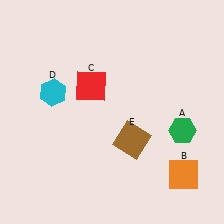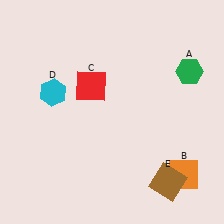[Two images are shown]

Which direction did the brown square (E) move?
The brown square (E) moved down.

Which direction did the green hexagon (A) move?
The green hexagon (A) moved up.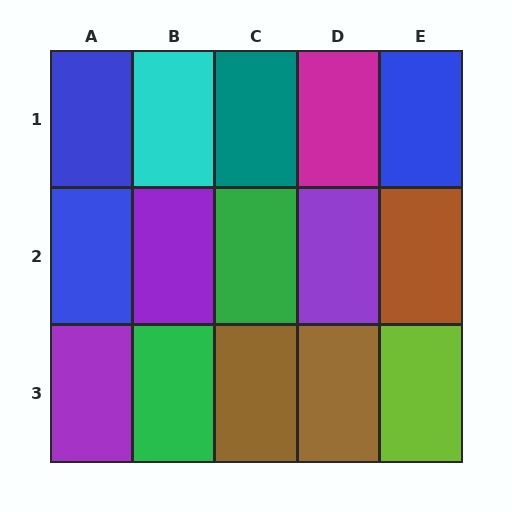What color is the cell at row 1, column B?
Cyan.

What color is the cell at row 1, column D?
Magenta.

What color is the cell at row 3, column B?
Green.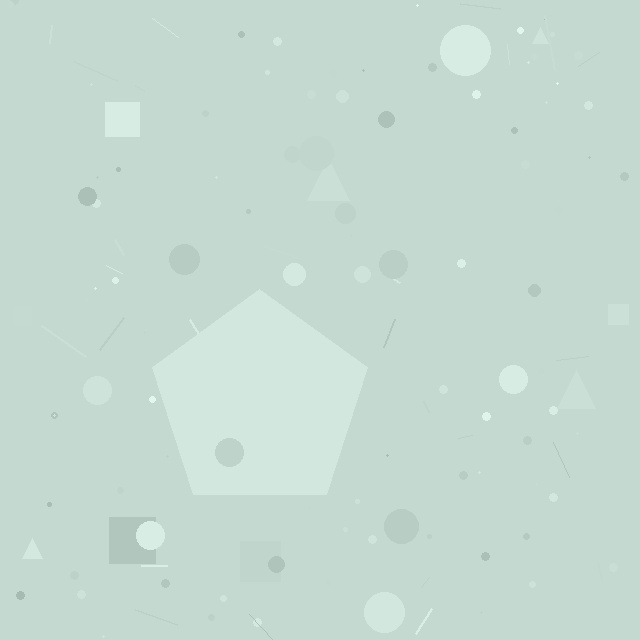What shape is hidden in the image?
A pentagon is hidden in the image.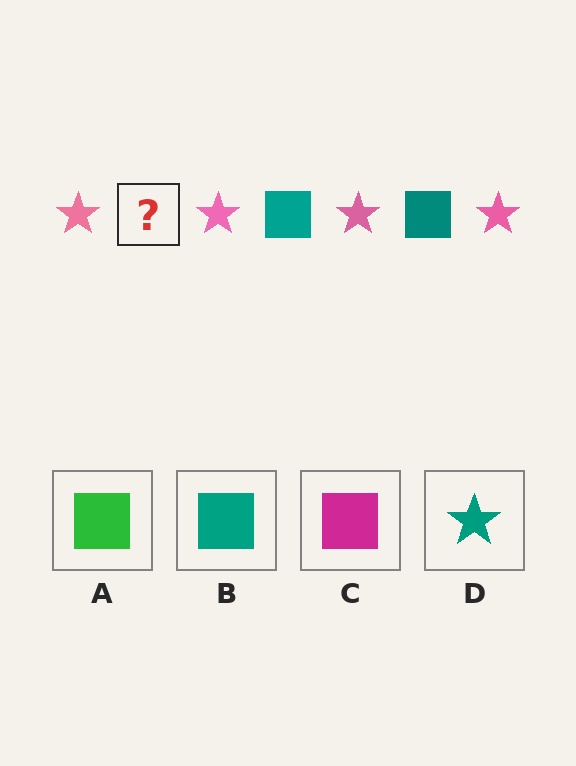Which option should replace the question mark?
Option B.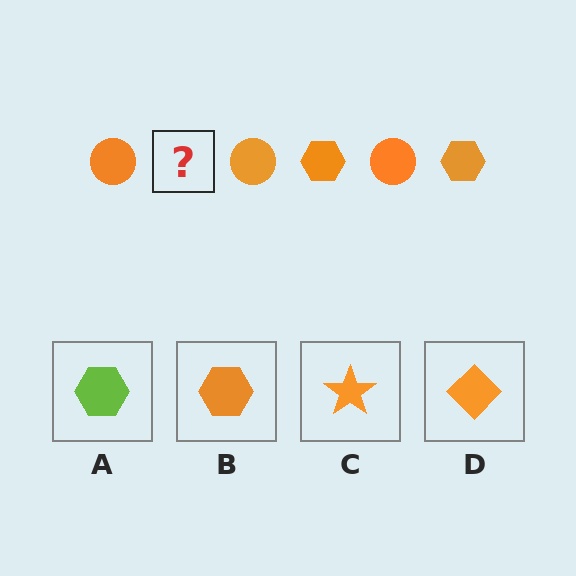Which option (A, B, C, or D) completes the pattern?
B.